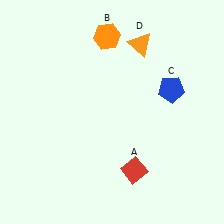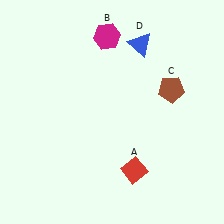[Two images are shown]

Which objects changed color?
B changed from orange to magenta. C changed from blue to brown. D changed from orange to blue.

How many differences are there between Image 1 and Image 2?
There are 3 differences between the two images.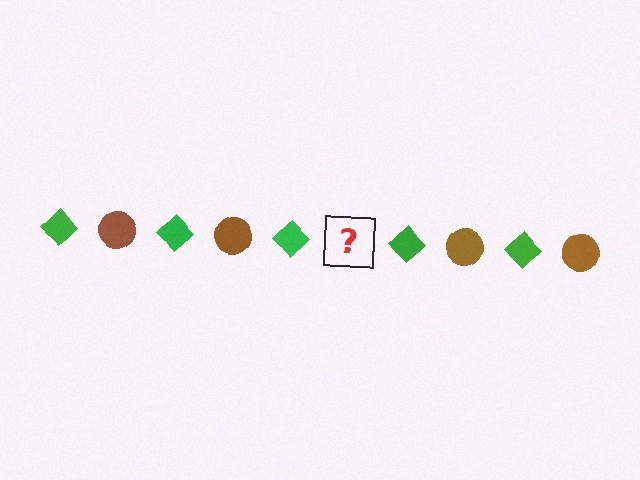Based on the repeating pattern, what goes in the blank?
The blank should be a brown circle.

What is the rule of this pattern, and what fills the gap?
The rule is that the pattern alternates between green diamond and brown circle. The gap should be filled with a brown circle.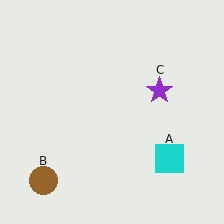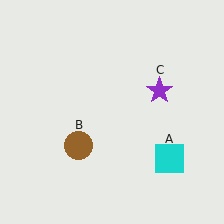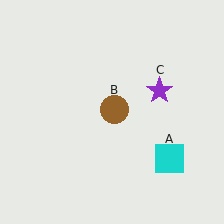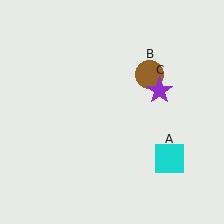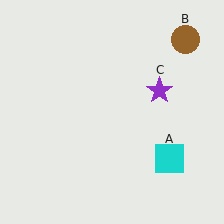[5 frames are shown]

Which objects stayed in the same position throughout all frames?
Cyan square (object A) and purple star (object C) remained stationary.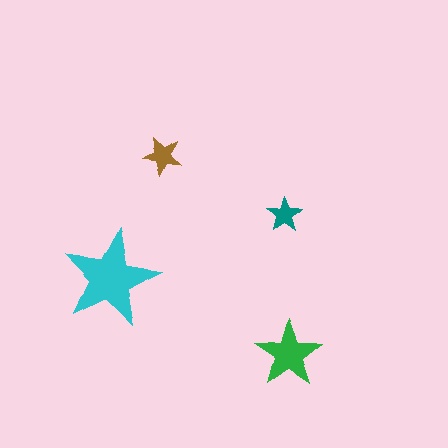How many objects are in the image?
There are 4 objects in the image.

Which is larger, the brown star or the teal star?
The brown one.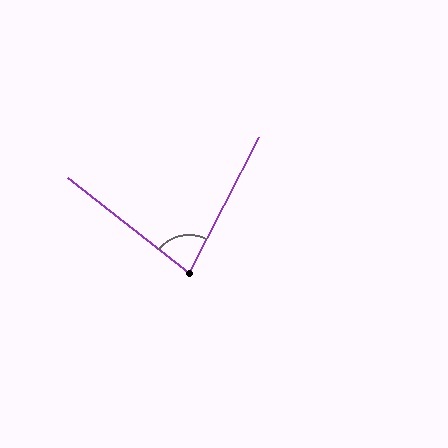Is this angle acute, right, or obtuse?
It is acute.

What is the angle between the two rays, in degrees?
Approximately 79 degrees.